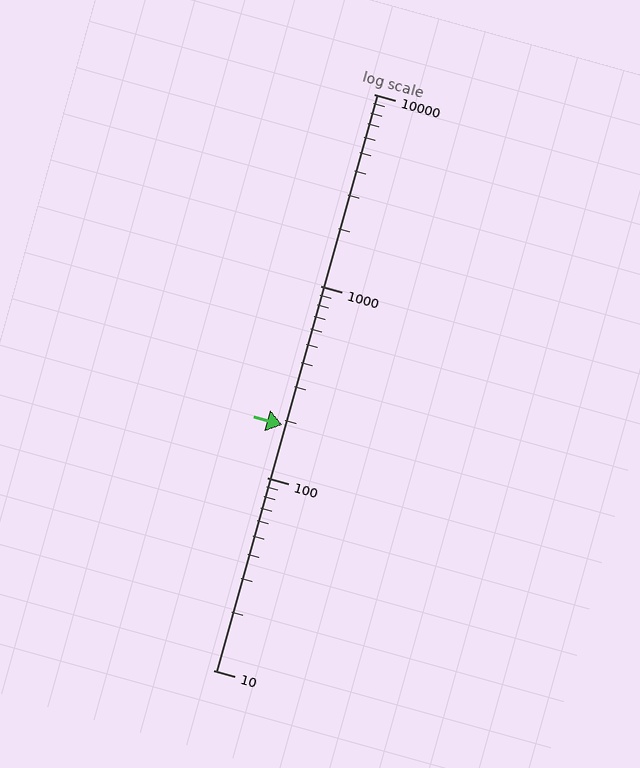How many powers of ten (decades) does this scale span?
The scale spans 3 decades, from 10 to 10000.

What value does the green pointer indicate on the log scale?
The pointer indicates approximately 190.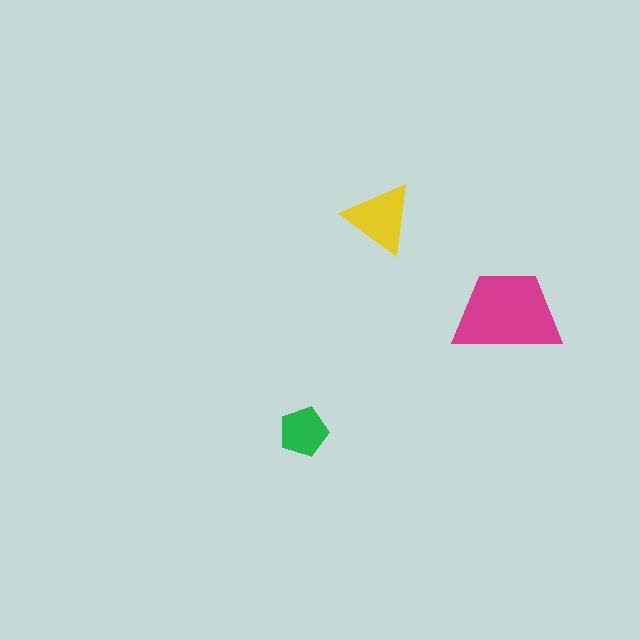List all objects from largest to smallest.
The magenta trapezoid, the yellow triangle, the green pentagon.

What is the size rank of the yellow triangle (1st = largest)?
2nd.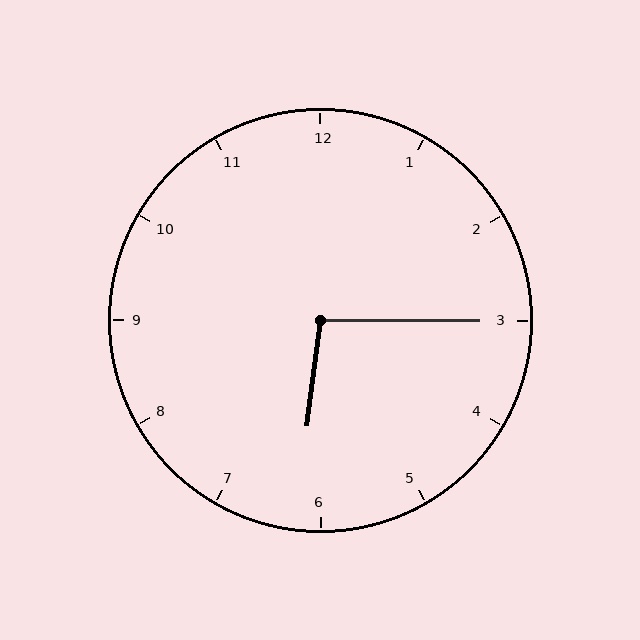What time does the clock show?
6:15.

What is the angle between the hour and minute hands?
Approximately 98 degrees.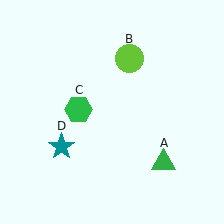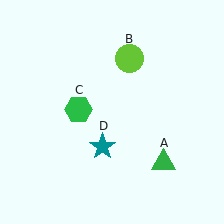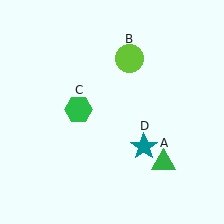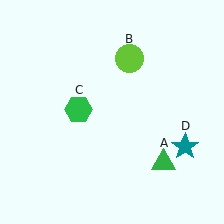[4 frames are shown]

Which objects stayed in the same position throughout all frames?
Green triangle (object A) and lime circle (object B) and green hexagon (object C) remained stationary.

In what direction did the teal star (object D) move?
The teal star (object D) moved right.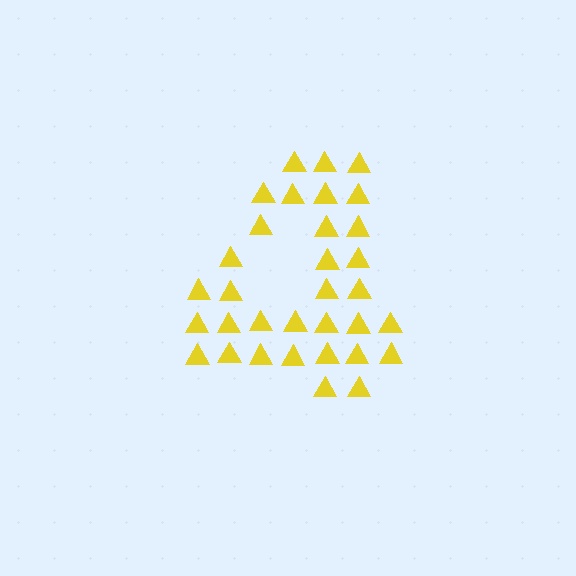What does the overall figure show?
The overall figure shows the digit 4.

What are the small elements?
The small elements are triangles.